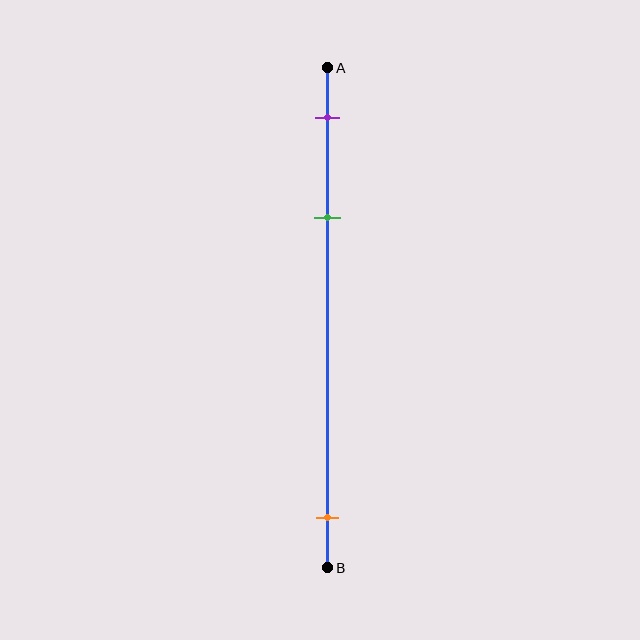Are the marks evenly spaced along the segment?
No, the marks are not evenly spaced.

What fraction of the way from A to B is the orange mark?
The orange mark is approximately 90% (0.9) of the way from A to B.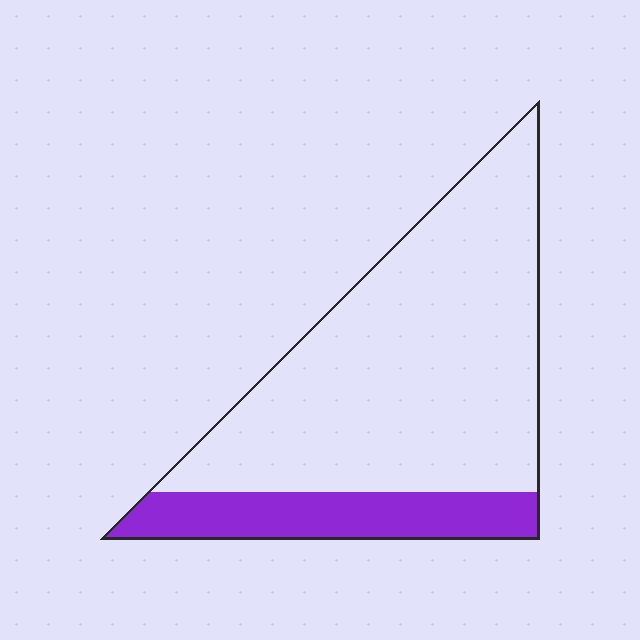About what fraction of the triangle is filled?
About one fifth (1/5).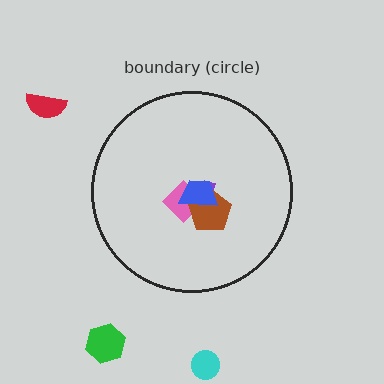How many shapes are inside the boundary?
4 inside, 3 outside.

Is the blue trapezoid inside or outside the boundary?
Inside.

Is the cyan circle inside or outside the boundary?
Outside.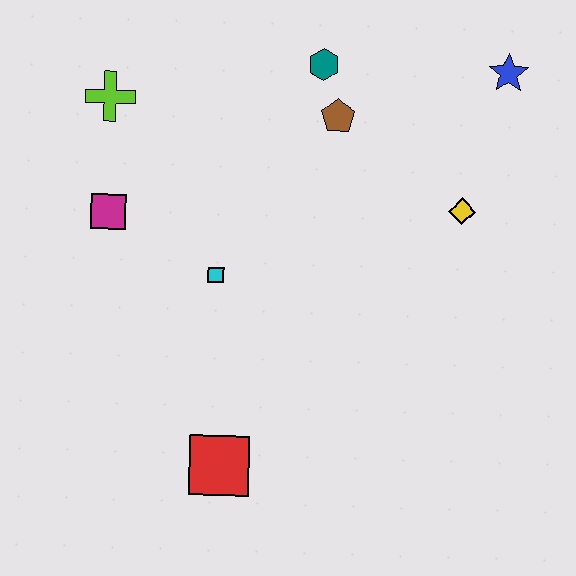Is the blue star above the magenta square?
Yes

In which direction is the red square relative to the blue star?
The red square is below the blue star.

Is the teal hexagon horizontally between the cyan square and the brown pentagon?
Yes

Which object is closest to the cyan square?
The magenta square is closest to the cyan square.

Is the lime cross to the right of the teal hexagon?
No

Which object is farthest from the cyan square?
The blue star is farthest from the cyan square.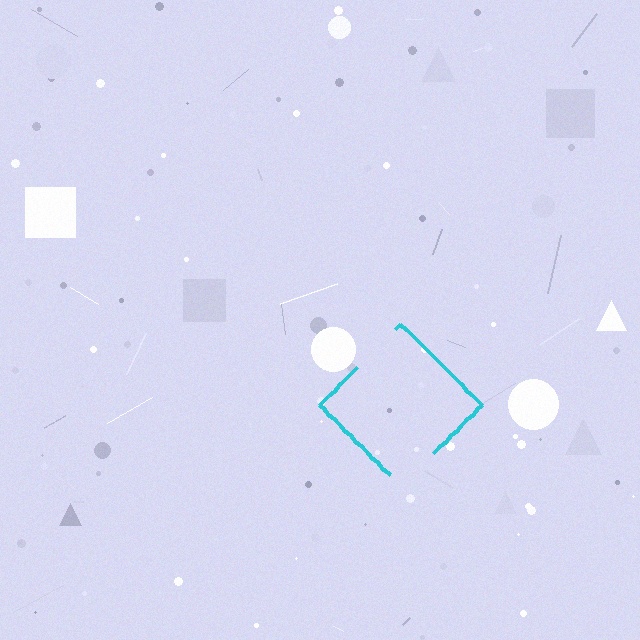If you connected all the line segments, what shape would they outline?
They would outline a diamond.